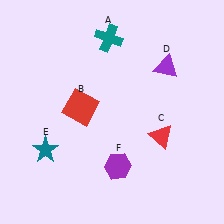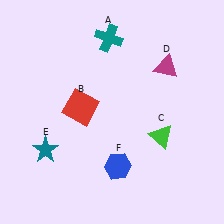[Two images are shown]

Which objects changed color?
C changed from red to green. D changed from purple to magenta. F changed from purple to blue.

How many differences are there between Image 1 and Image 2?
There are 3 differences between the two images.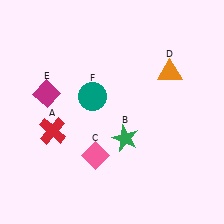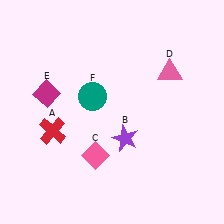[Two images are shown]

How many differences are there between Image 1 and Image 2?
There are 2 differences between the two images.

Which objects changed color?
B changed from green to purple. D changed from orange to pink.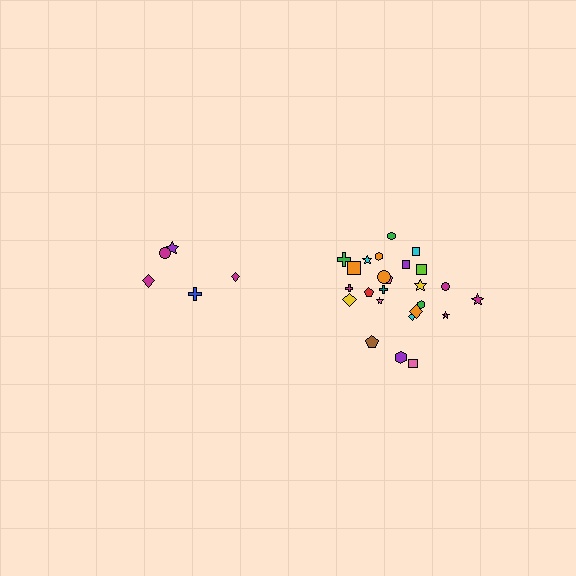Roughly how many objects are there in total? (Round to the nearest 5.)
Roughly 30 objects in total.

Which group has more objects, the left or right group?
The right group.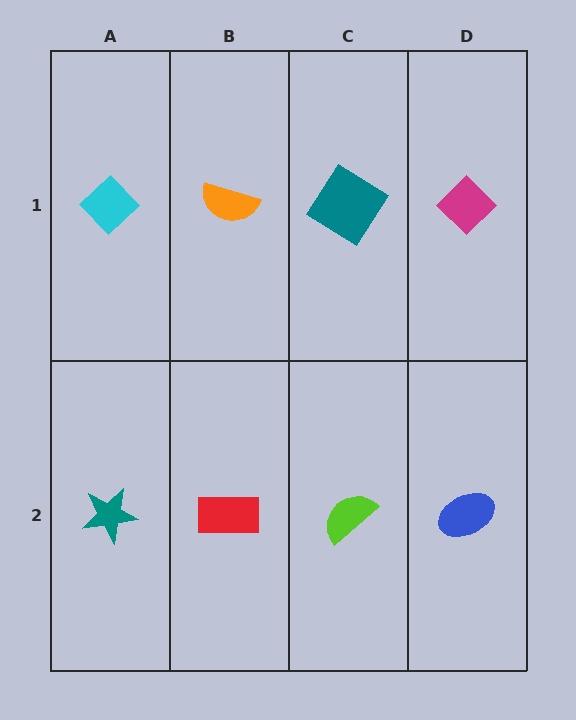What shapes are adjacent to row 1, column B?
A red rectangle (row 2, column B), a cyan diamond (row 1, column A), a teal diamond (row 1, column C).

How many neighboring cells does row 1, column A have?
2.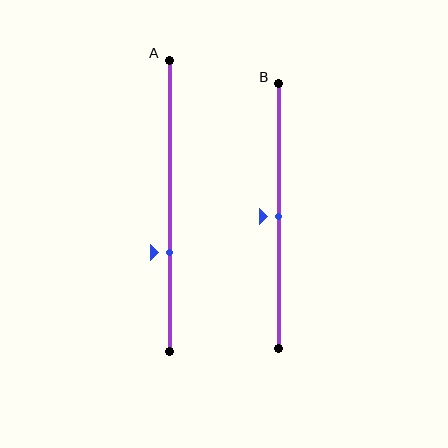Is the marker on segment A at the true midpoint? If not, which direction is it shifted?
No, the marker on segment A is shifted downward by about 16% of the segment length.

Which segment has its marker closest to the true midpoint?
Segment B has its marker closest to the true midpoint.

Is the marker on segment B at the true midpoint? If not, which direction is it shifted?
Yes, the marker on segment B is at the true midpoint.